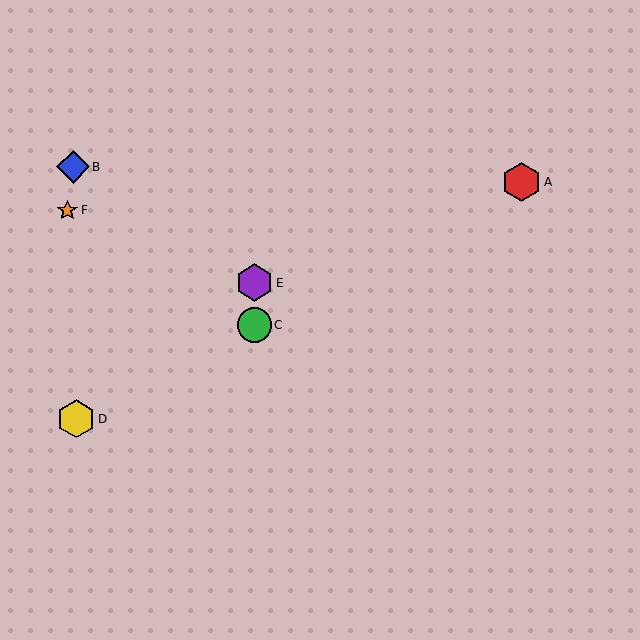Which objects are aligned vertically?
Objects C, E are aligned vertically.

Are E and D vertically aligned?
No, E is at x≈254 and D is at x≈76.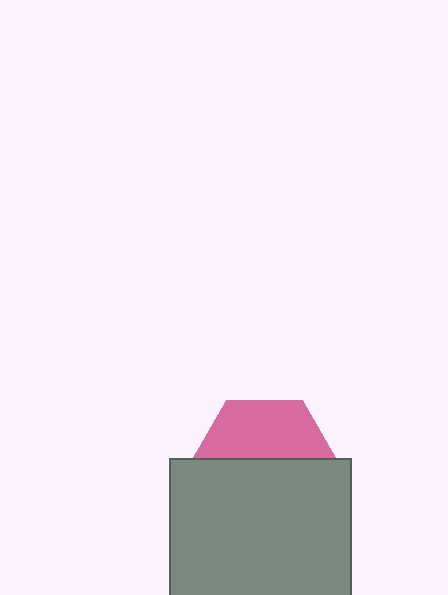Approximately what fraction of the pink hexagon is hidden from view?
Roughly 59% of the pink hexagon is hidden behind the gray square.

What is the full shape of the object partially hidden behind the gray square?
The partially hidden object is a pink hexagon.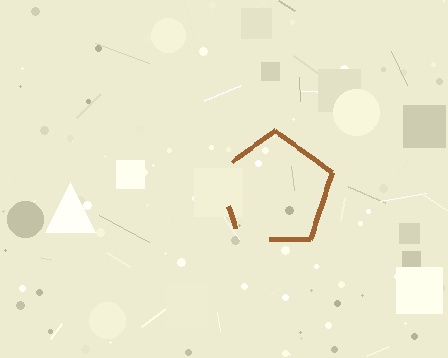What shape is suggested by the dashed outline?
The dashed outline suggests a pentagon.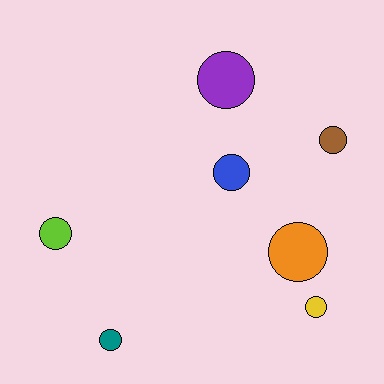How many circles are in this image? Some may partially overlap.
There are 7 circles.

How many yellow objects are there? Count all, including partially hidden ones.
There is 1 yellow object.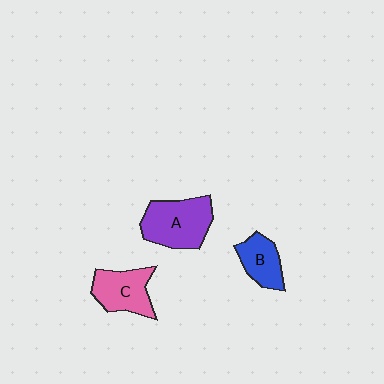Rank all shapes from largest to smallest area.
From largest to smallest: A (purple), C (pink), B (blue).